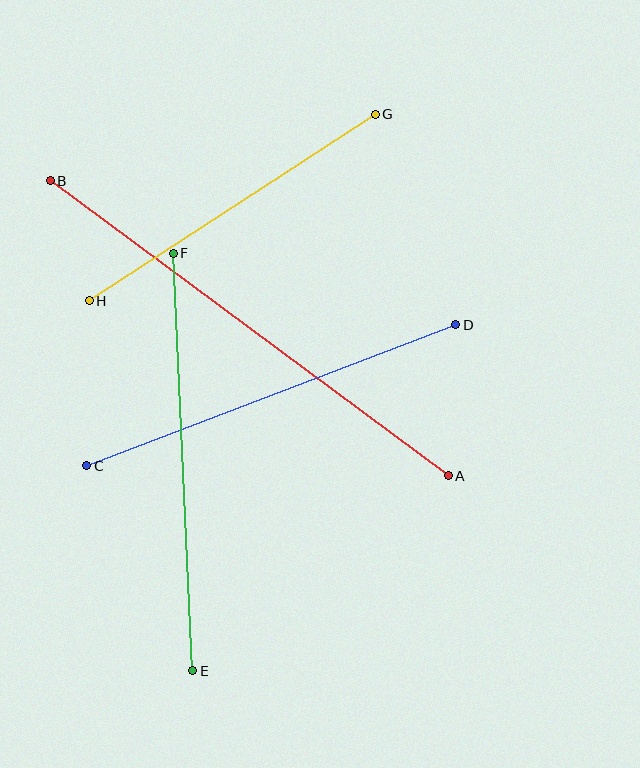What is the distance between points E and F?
The distance is approximately 418 pixels.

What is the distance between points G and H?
The distance is approximately 342 pixels.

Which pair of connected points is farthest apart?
Points A and B are farthest apart.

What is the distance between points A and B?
The distance is approximately 495 pixels.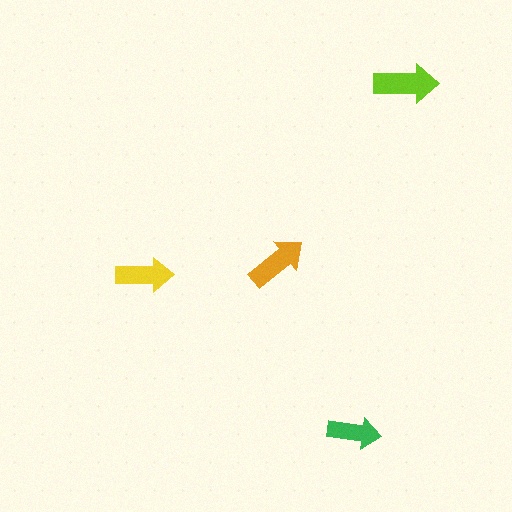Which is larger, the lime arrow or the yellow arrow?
The lime one.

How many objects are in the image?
There are 4 objects in the image.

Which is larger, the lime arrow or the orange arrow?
The lime one.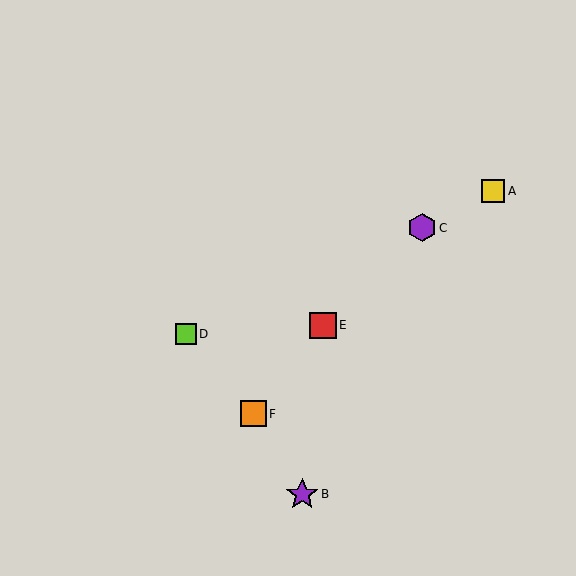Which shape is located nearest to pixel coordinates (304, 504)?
The purple star (labeled B) at (302, 494) is nearest to that location.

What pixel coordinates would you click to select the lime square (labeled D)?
Click at (186, 334) to select the lime square D.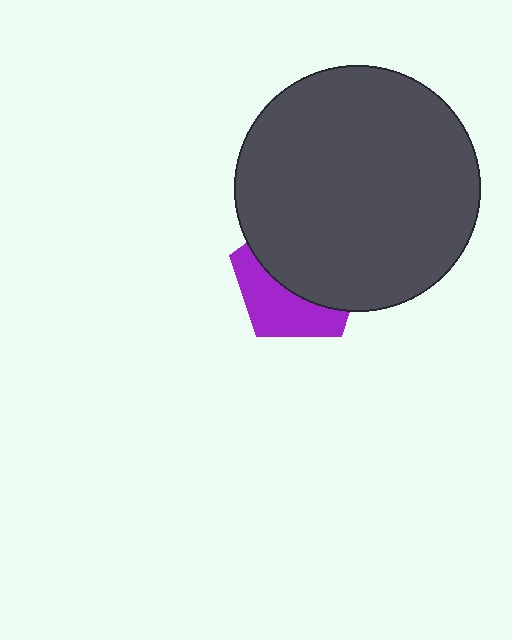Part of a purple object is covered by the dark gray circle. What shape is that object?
It is a pentagon.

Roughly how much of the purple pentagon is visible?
A small part of it is visible (roughly 40%).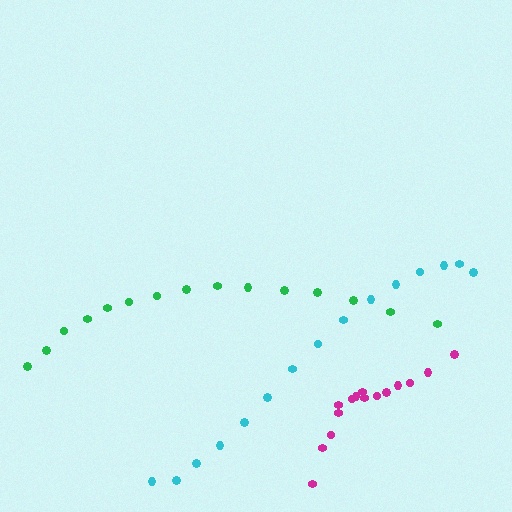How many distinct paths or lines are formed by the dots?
There are 3 distinct paths.